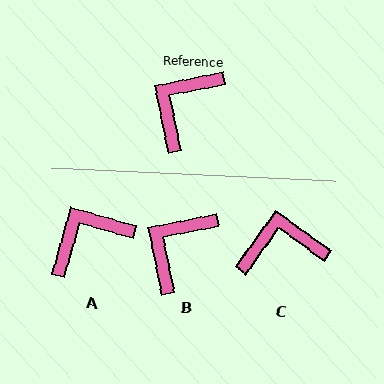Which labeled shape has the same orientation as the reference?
B.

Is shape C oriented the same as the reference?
No, it is off by about 47 degrees.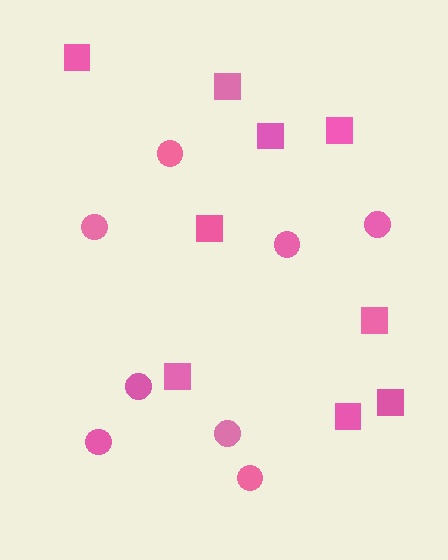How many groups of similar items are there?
There are 2 groups: one group of circles (8) and one group of squares (9).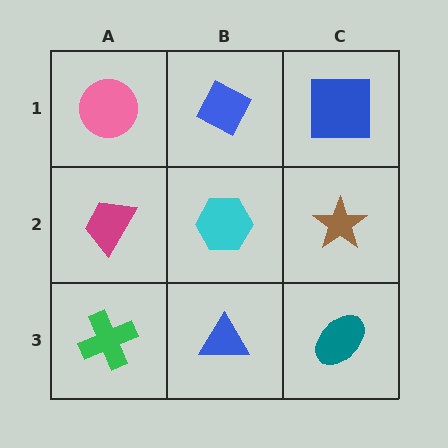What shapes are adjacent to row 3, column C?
A brown star (row 2, column C), a blue triangle (row 3, column B).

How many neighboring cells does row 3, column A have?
2.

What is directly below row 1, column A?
A magenta trapezoid.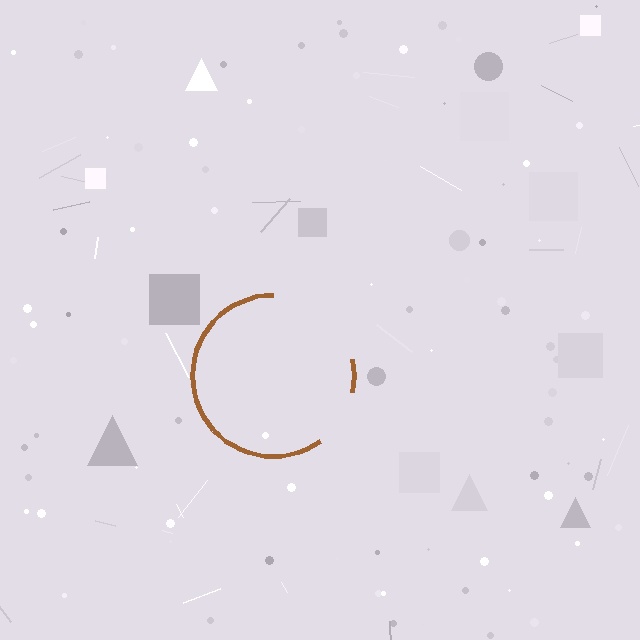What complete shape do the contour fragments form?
The contour fragments form a circle.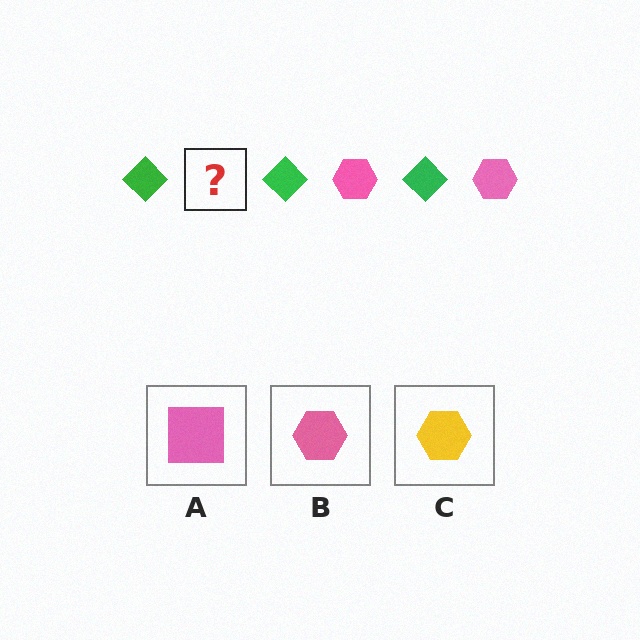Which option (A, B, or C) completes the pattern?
B.